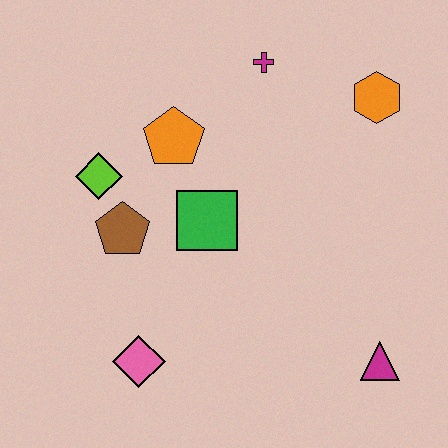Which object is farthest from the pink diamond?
The orange hexagon is farthest from the pink diamond.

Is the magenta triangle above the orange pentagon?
No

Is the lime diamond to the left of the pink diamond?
Yes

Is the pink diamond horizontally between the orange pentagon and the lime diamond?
Yes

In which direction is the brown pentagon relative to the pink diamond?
The brown pentagon is above the pink diamond.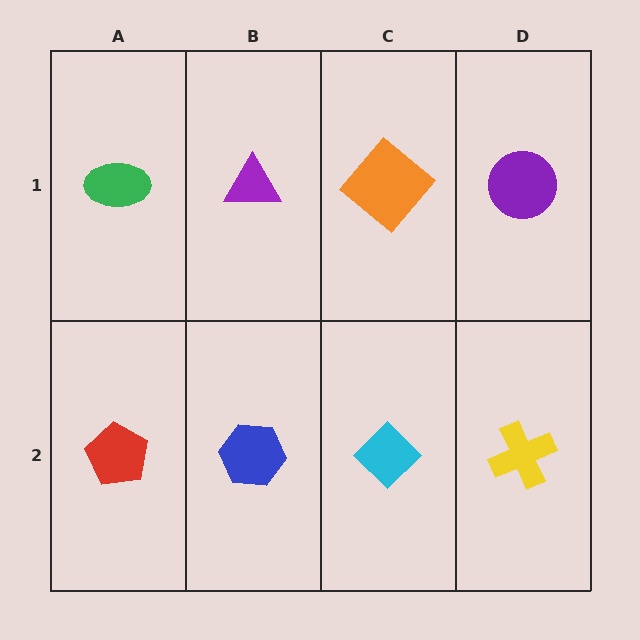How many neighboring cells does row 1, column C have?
3.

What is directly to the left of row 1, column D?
An orange diamond.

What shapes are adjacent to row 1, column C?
A cyan diamond (row 2, column C), a purple triangle (row 1, column B), a purple circle (row 1, column D).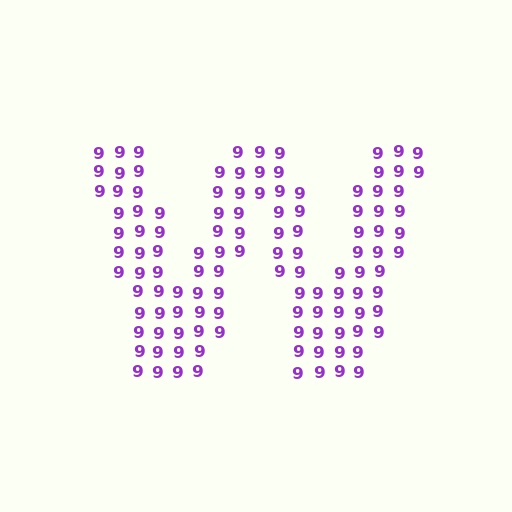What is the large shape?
The large shape is the letter W.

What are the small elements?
The small elements are digit 9's.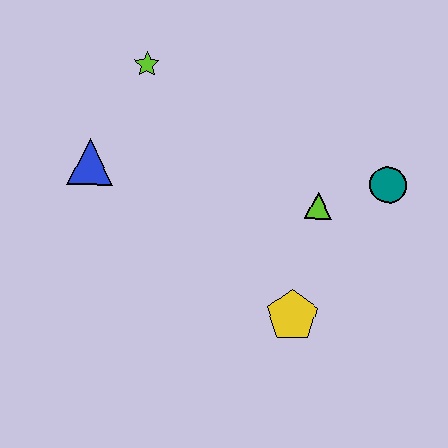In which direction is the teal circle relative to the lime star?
The teal circle is to the right of the lime star.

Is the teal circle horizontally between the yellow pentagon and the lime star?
No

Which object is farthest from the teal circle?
The blue triangle is farthest from the teal circle.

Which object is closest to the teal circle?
The lime triangle is closest to the teal circle.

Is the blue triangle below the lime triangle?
No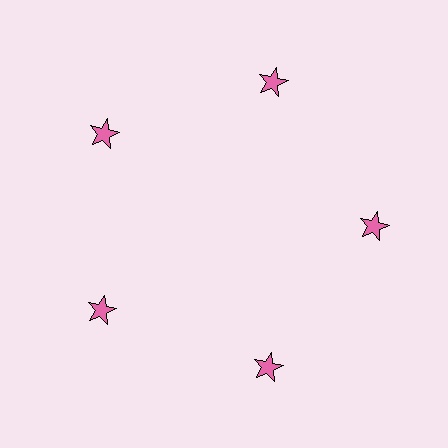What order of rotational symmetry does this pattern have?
This pattern has 5-fold rotational symmetry.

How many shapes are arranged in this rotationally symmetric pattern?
There are 5 shapes, arranged in 5 groups of 1.